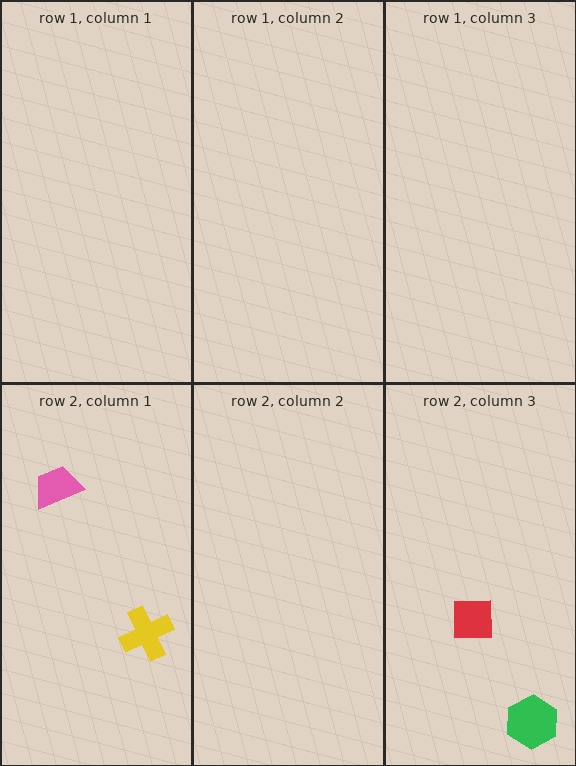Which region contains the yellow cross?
The row 2, column 1 region.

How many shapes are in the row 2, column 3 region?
2.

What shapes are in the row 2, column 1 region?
The pink trapezoid, the yellow cross.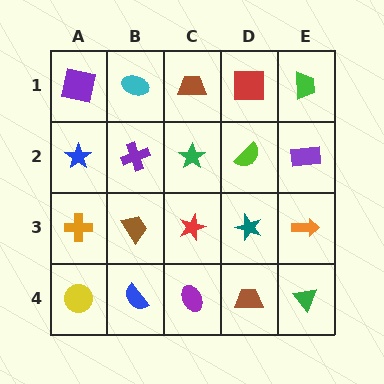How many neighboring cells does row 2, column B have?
4.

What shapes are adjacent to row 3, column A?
A blue star (row 2, column A), a yellow circle (row 4, column A), a brown trapezoid (row 3, column B).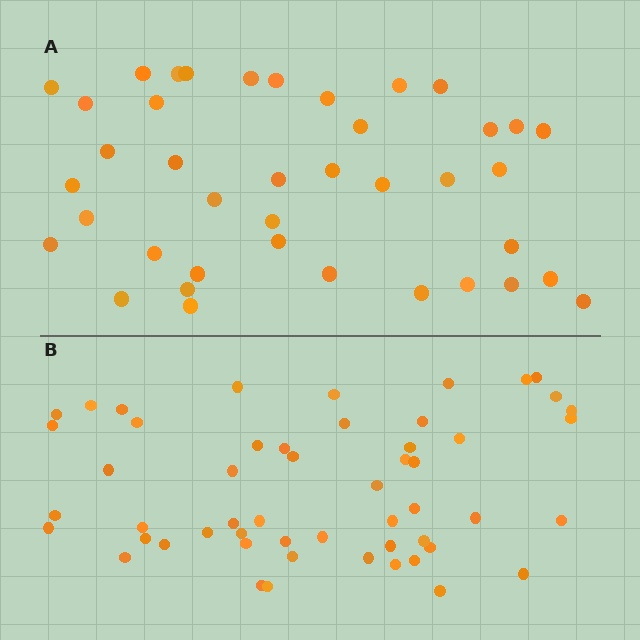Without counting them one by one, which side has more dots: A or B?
Region B (the bottom region) has more dots.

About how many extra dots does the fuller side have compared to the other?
Region B has approximately 15 more dots than region A.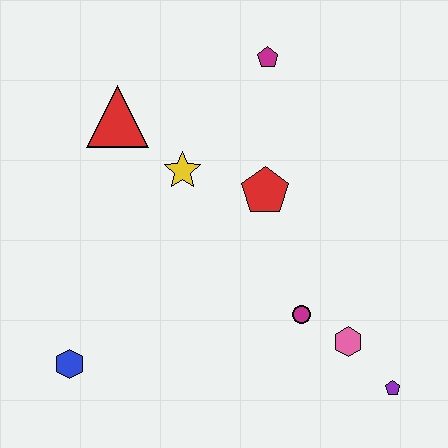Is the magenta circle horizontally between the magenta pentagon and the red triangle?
No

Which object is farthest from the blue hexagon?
The magenta pentagon is farthest from the blue hexagon.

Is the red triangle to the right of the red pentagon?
No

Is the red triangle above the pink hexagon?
Yes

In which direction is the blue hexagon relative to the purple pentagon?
The blue hexagon is to the left of the purple pentagon.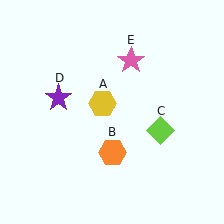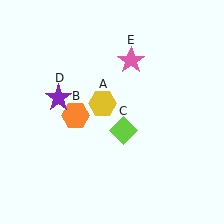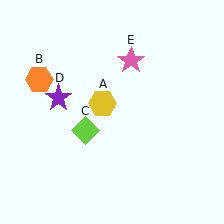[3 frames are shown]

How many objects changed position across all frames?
2 objects changed position: orange hexagon (object B), lime diamond (object C).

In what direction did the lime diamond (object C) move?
The lime diamond (object C) moved left.